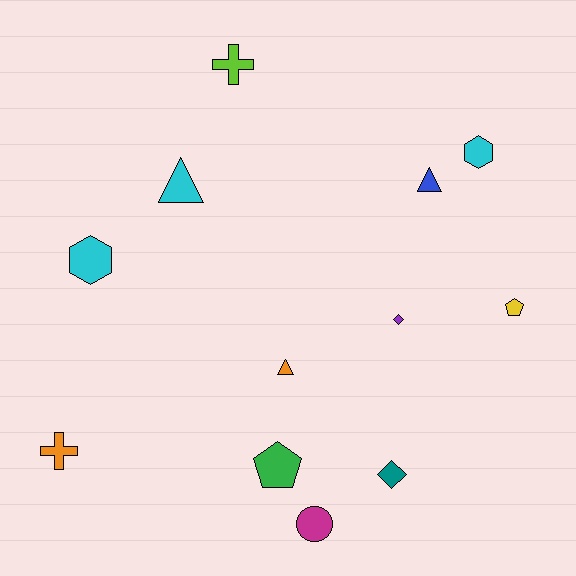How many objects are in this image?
There are 12 objects.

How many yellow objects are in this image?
There is 1 yellow object.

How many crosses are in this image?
There are 2 crosses.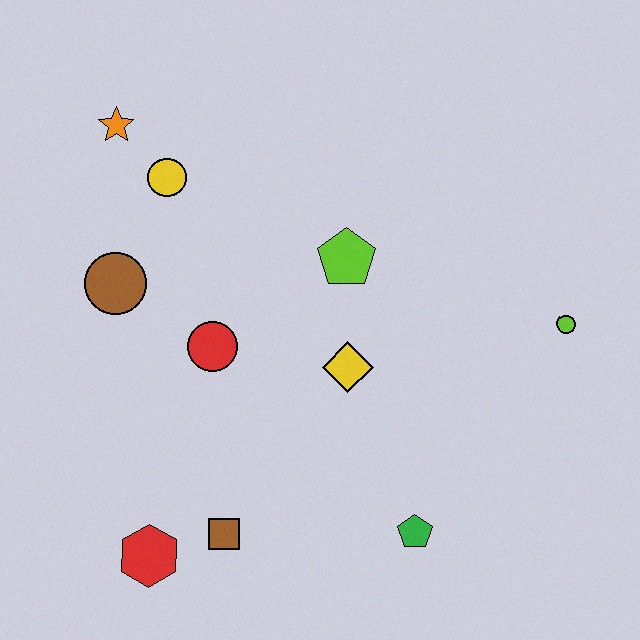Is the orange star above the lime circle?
Yes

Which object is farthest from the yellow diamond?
The orange star is farthest from the yellow diamond.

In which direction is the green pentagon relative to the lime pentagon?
The green pentagon is below the lime pentagon.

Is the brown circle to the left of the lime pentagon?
Yes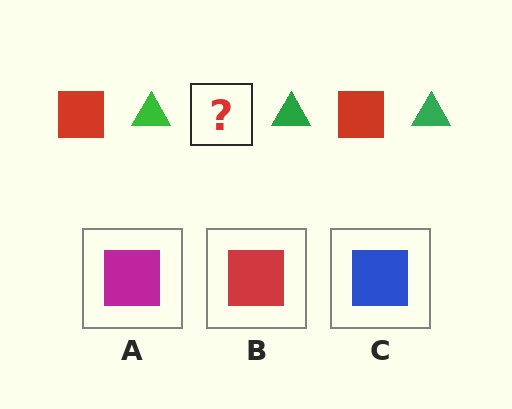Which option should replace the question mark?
Option B.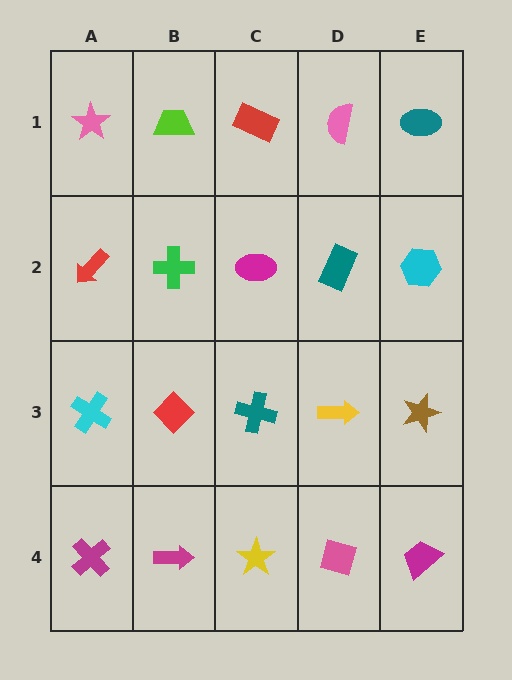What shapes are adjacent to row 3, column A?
A red arrow (row 2, column A), a magenta cross (row 4, column A), a red diamond (row 3, column B).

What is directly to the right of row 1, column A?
A lime trapezoid.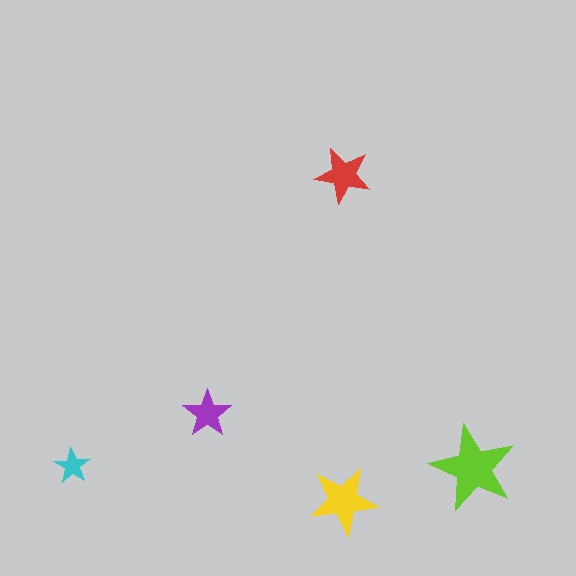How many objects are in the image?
There are 5 objects in the image.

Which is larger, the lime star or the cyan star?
The lime one.